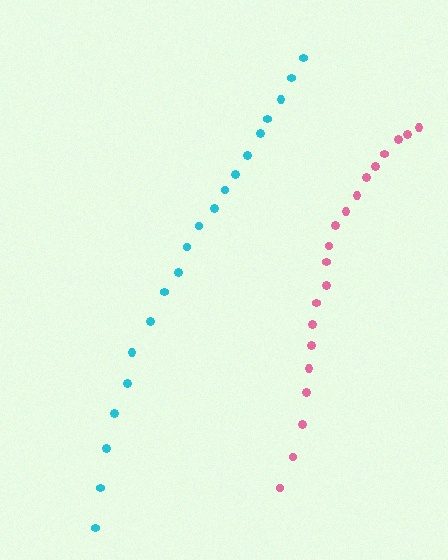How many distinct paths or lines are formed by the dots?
There are 2 distinct paths.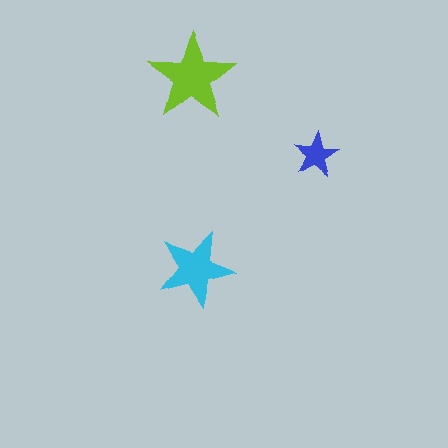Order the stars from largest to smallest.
the lime one, the cyan one, the blue one.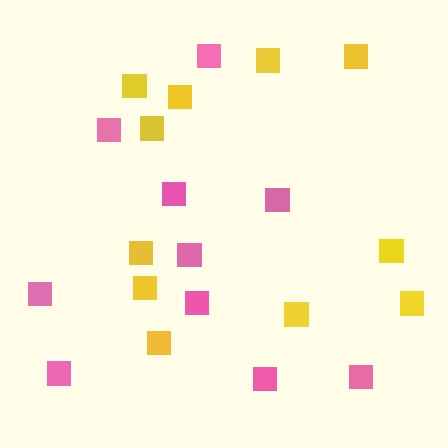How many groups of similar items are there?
There are 2 groups: one group of pink squares (10) and one group of yellow squares (11).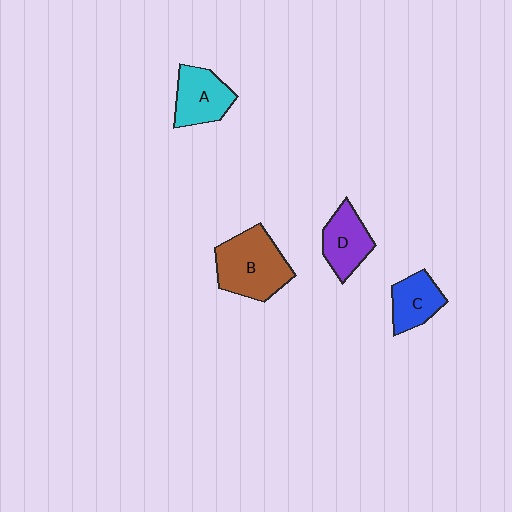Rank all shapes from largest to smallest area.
From largest to smallest: B (brown), A (cyan), D (purple), C (blue).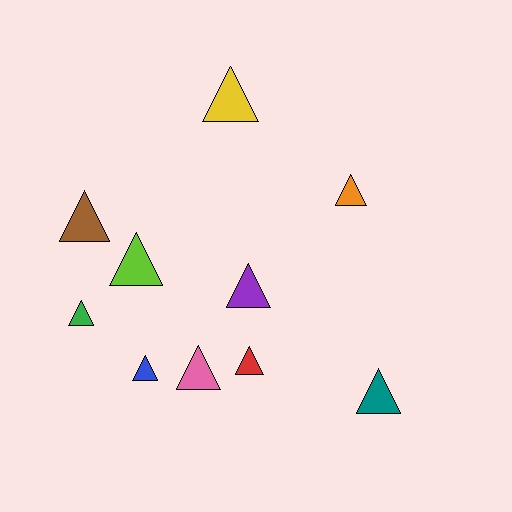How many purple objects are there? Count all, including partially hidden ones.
There is 1 purple object.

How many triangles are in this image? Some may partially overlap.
There are 10 triangles.